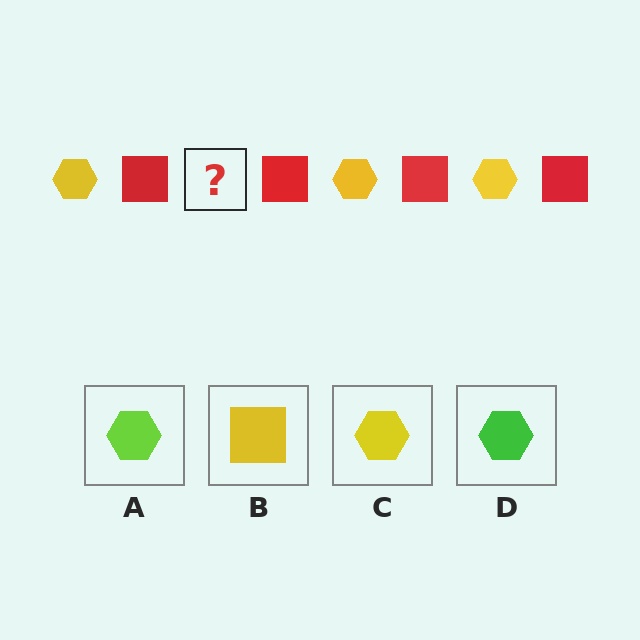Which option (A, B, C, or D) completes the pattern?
C.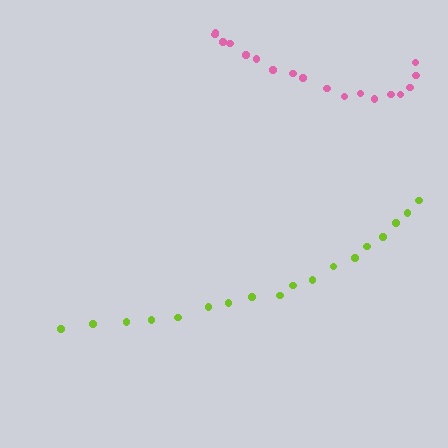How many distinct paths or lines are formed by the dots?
There are 2 distinct paths.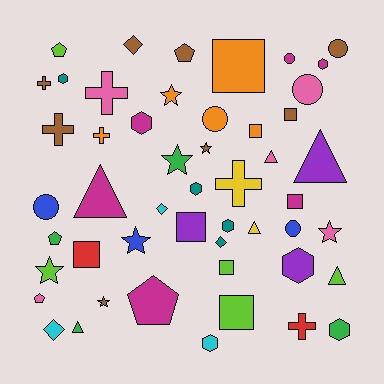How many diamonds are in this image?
There are 4 diamonds.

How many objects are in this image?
There are 50 objects.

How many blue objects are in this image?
There are 3 blue objects.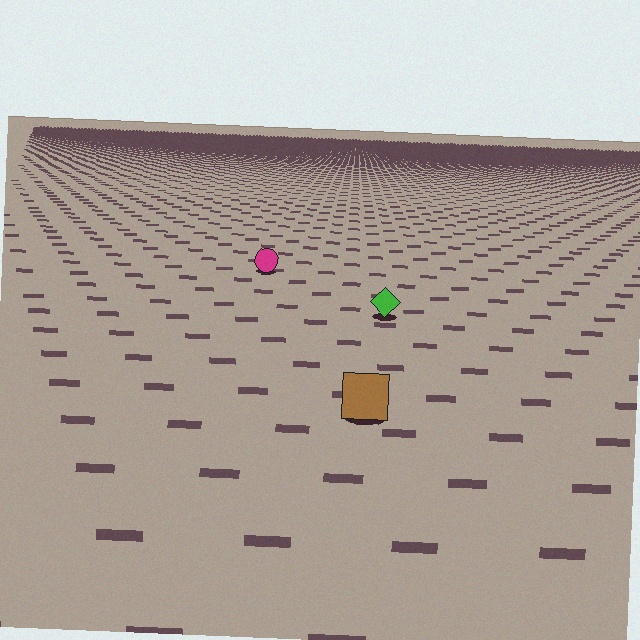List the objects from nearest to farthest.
From nearest to farthest: the brown square, the green diamond, the magenta circle.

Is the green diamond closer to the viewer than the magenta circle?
Yes. The green diamond is closer — you can tell from the texture gradient: the ground texture is coarser near it.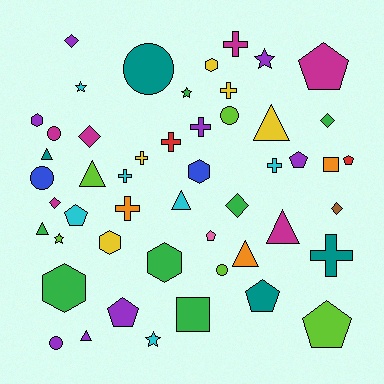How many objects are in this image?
There are 50 objects.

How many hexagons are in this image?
There are 6 hexagons.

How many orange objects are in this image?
There are 3 orange objects.